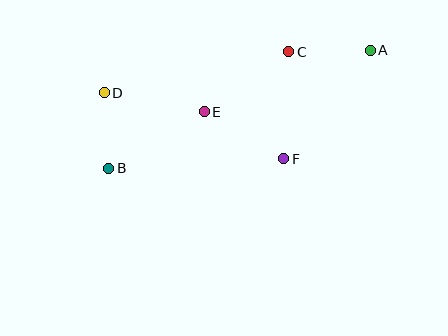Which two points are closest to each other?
Points B and D are closest to each other.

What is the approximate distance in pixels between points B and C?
The distance between B and C is approximately 214 pixels.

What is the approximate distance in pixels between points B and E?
The distance between B and E is approximately 111 pixels.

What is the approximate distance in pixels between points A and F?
The distance between A and F is approximately 139 pixels.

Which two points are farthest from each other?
Points A and B are farthest from each other.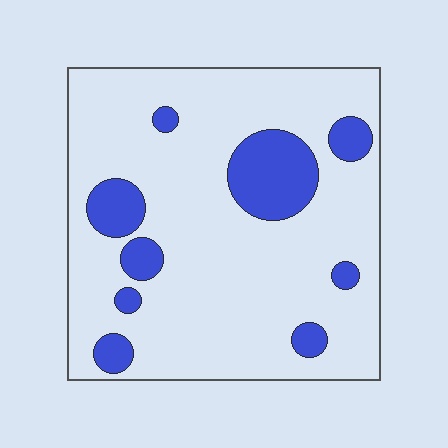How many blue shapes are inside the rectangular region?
9.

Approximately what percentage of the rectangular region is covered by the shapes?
Approximately 15%.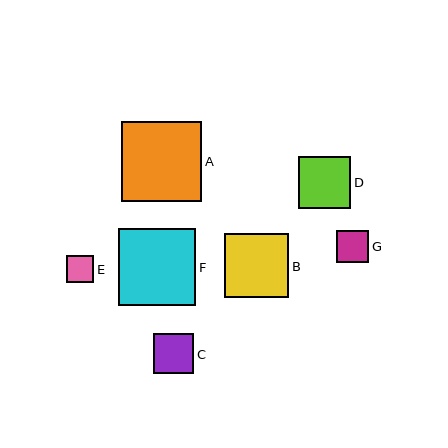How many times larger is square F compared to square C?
Square F is approximately 1.9 times the size of square C.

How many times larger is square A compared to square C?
Square A is approximately 2.0 times the size of square C.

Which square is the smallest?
Square E is the smallest with a size of approximately 27 pixels.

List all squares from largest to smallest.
From largest to smallest: A, F, B, D, C, G, E.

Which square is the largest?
Square A is the largest with a size of approximately 80 pixels.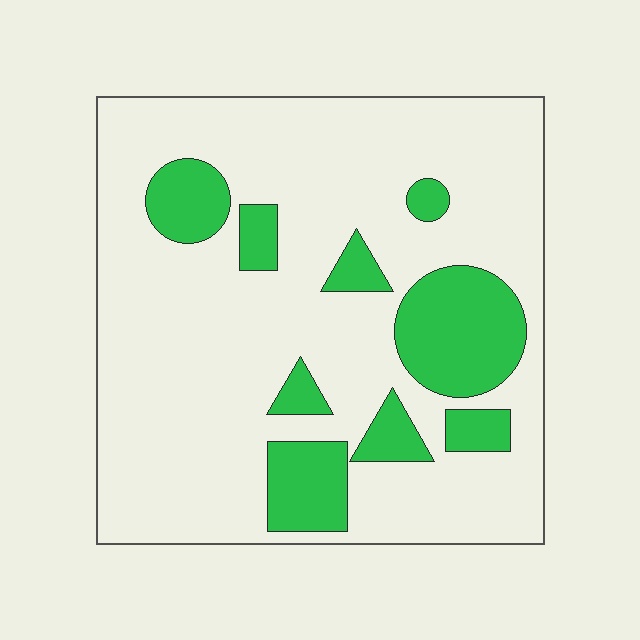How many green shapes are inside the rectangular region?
9.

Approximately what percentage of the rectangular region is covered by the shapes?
Approximately 20%.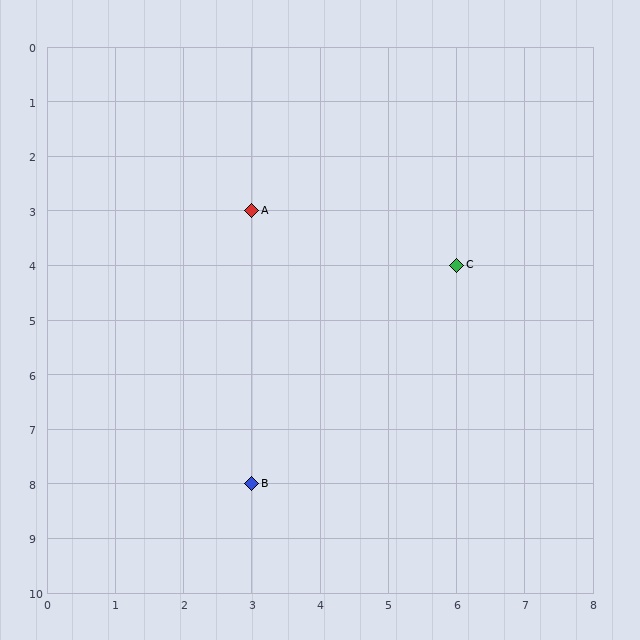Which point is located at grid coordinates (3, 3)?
Point A is at (3, 3).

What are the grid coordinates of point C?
Point C is at grid coordinates (6, 4).